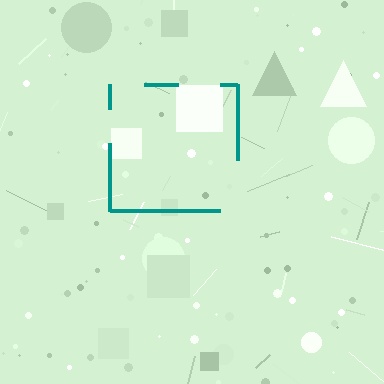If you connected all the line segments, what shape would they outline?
They would outline a square.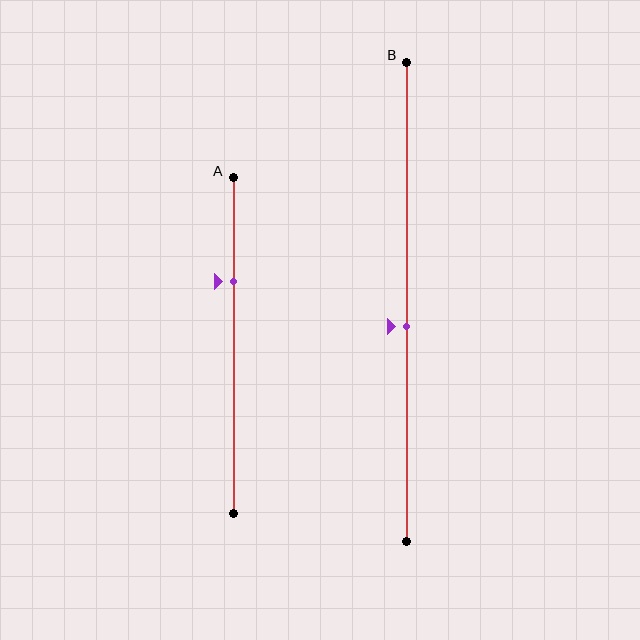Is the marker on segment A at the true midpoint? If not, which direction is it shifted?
No, the marker on segment A is shifted upward by about 19% of the segment length.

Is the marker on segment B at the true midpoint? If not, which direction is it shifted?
No, the marker on segment B is shifted downward by about 5% of the segment length.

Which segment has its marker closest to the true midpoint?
Segment B has its marker closest to the true midpoint.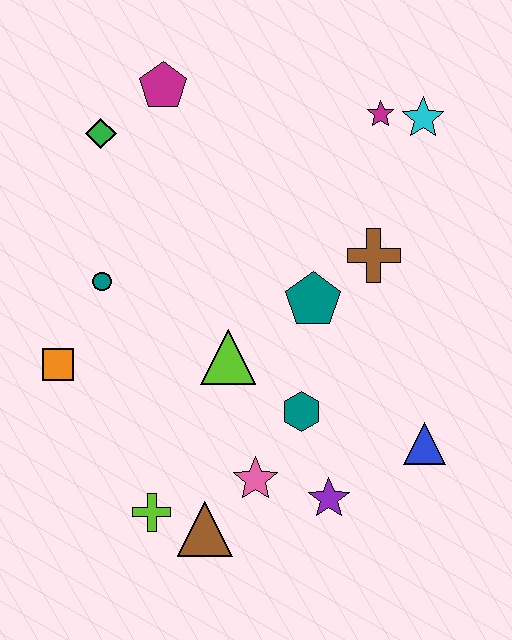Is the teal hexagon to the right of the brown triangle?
Yes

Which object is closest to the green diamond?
The magenta pentagon is closest to the green diamond.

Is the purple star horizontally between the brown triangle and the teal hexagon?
No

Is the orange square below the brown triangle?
No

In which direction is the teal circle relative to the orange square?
The teal circle is above the orange square.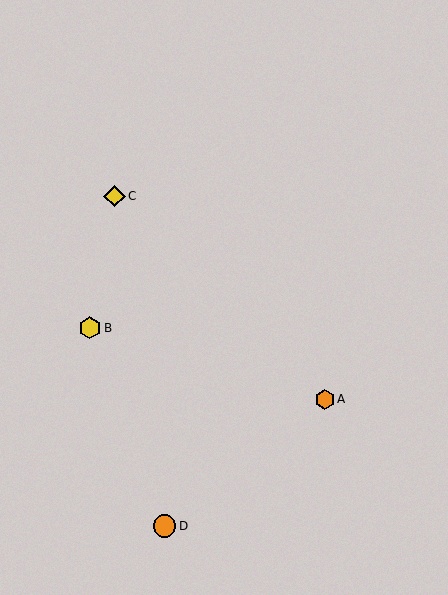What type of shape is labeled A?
Shape A is an orange hexagon.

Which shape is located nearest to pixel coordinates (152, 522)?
The orange circle (labeled D) at (164, 526) is nearest to that location.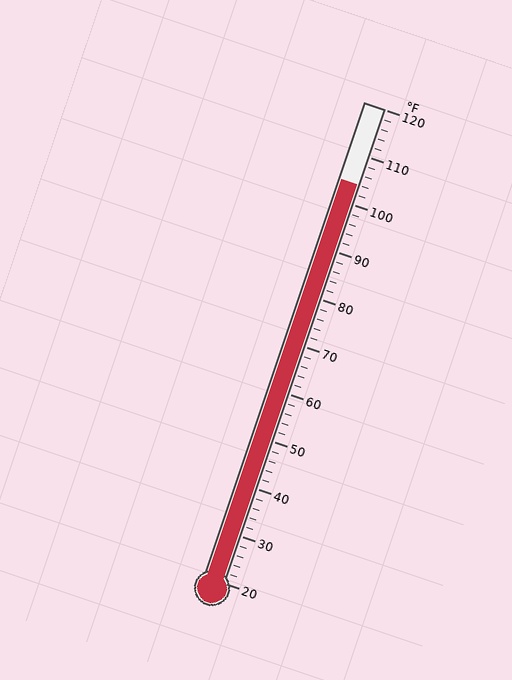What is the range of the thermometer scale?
The thermometer scale ranges from 20°F to 120°F.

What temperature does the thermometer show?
The thermometer shows approximately 104°F.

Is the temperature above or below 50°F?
The temperature is above 50°F.